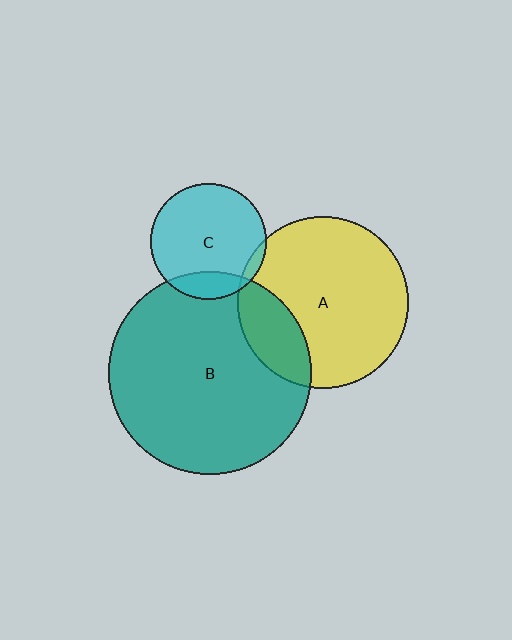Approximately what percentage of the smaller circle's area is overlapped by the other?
Approximately 5%.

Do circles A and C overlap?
Yes.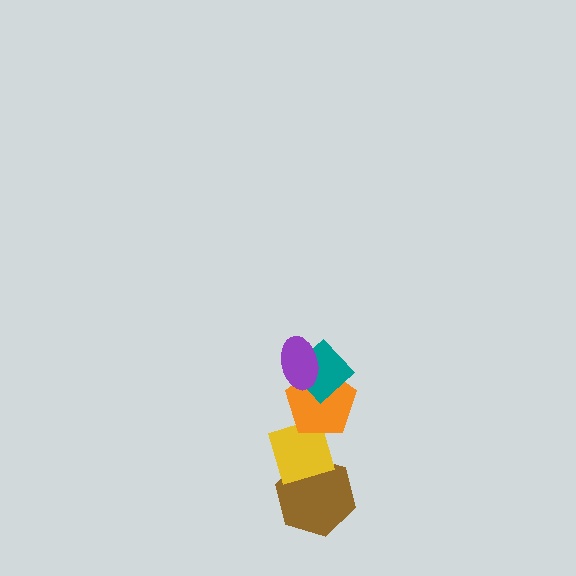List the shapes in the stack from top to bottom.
From top to bottom: the purple ellipse, the teal diamond, the orange pentagon, the yellow diamond, the brown hexagon.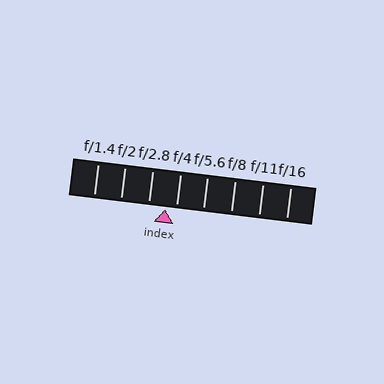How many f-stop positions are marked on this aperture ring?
There are 8 f-stop positions marked.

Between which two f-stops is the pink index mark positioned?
The index mark is between f/2.8 and f/4.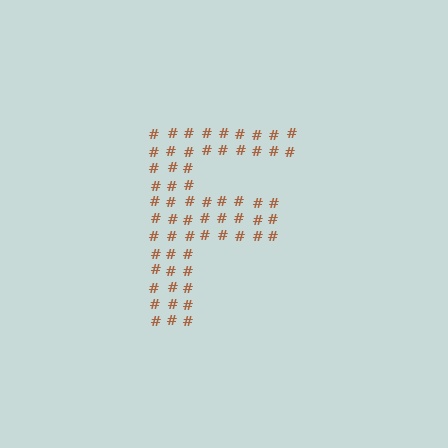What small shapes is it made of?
It is made of small hash symbols.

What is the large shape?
The large shape is the letter F.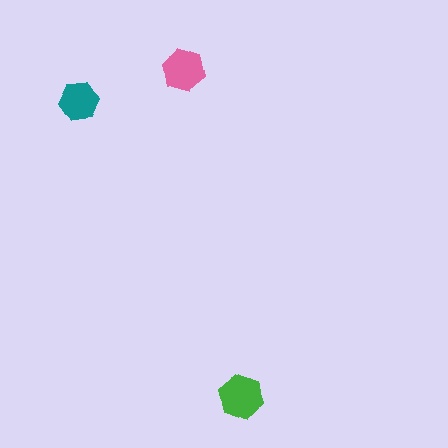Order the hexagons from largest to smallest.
the green one, the pink one, the teal one.